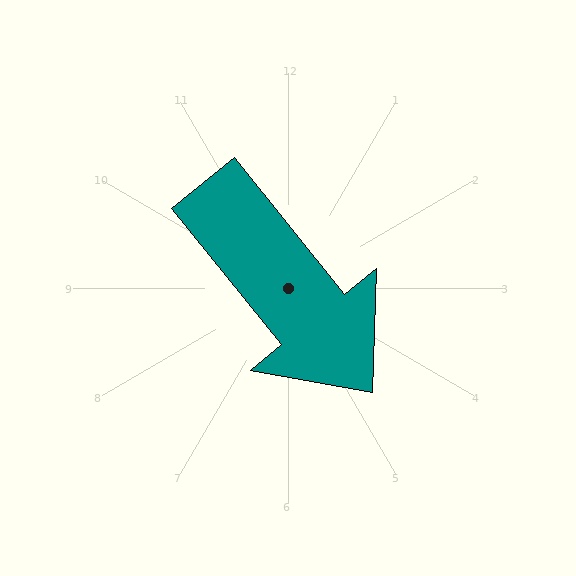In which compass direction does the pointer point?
Southeast.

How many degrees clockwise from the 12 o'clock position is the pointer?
Approximately 141 degrees.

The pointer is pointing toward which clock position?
Roughly 5 o'clock.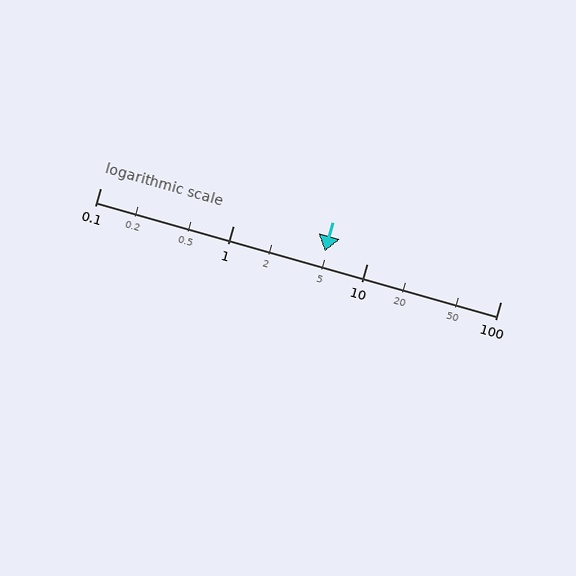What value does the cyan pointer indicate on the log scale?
The pointer indicates approximately 4.8.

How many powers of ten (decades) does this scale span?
The scale spans 3 decades, from 0.1 to 100.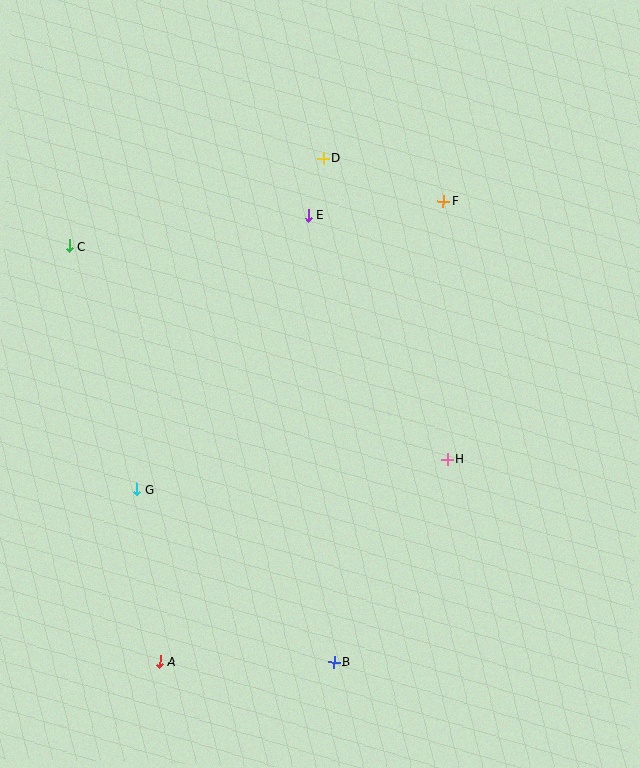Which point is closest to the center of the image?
Point H at (447, 459) is closest to the center.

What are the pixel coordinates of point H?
Point H is at (447, 459).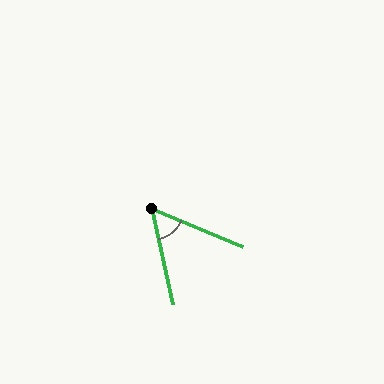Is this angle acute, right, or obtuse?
It is acute.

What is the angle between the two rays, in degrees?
Approximately 55 degrees.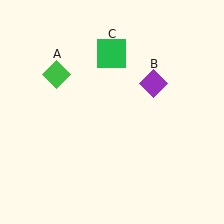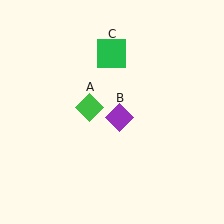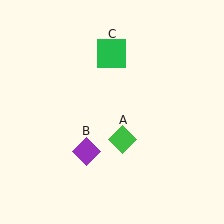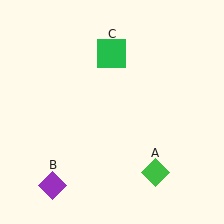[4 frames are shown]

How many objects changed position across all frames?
2 objects changed position: green diamond (object A), purple diamond (object B).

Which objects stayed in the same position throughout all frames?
Green square (object C) remained stationary.